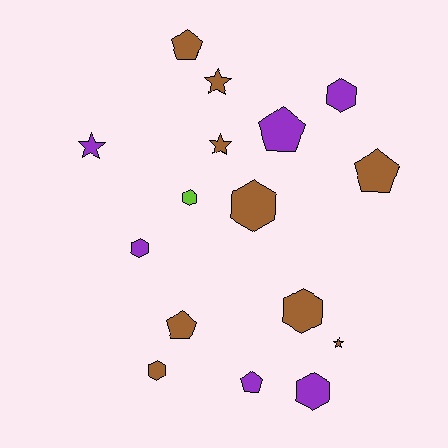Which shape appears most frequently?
Hexagon, with 7 objects.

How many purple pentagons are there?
There are 2 purple pentagons.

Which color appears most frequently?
Brown, with 9 objects.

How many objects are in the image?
There are 16 objects.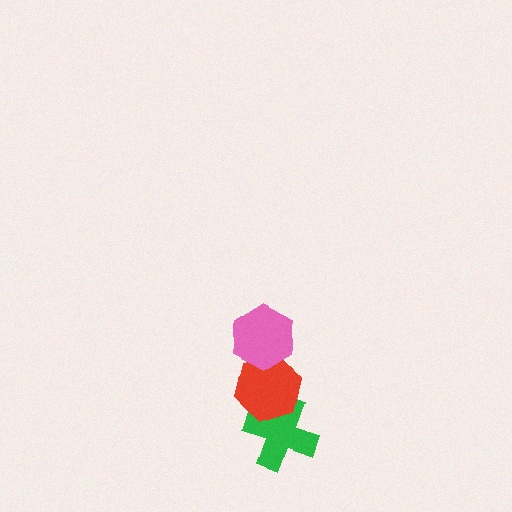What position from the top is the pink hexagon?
The pink hexagon is 1st from the top.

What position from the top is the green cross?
The green cross is 3rd from the top.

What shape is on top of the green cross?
The red hexagon is on top of the green cross.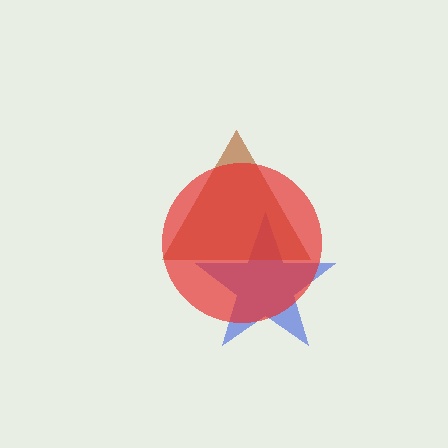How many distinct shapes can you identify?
There are 3 distinct shapes: a blue star, a brown triangle, a red circle.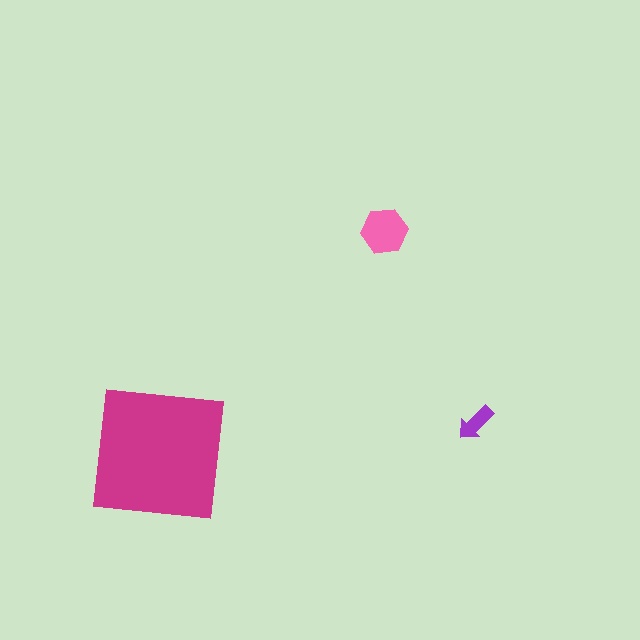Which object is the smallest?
The purple arrow.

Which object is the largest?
The magenta square.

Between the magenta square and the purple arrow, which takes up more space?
The magenta square.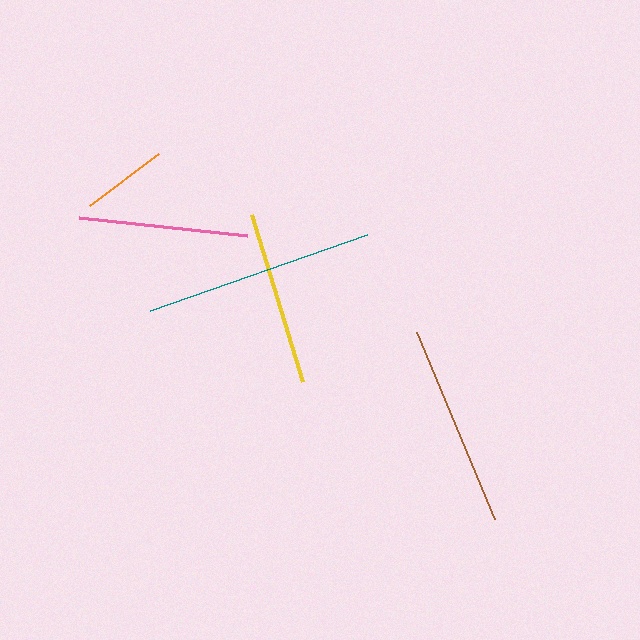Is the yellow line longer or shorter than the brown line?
The brown line is longer than the yellow line.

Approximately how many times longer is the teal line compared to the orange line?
The teal line is approximately 2.7 times the length of the orange line.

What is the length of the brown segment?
The brown segment is approximately 203 pixels long.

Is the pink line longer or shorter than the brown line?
The brown line is longer than the pink line.